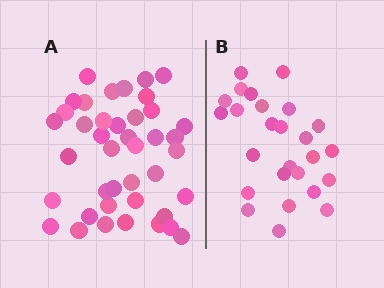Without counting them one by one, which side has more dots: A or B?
Region A (the left region) has more dots.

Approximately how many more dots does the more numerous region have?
Region A has approximately 15 more dots than region B.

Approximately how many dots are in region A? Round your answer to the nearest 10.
About 40 dots. (The exact count is 41, which rounds to 40.)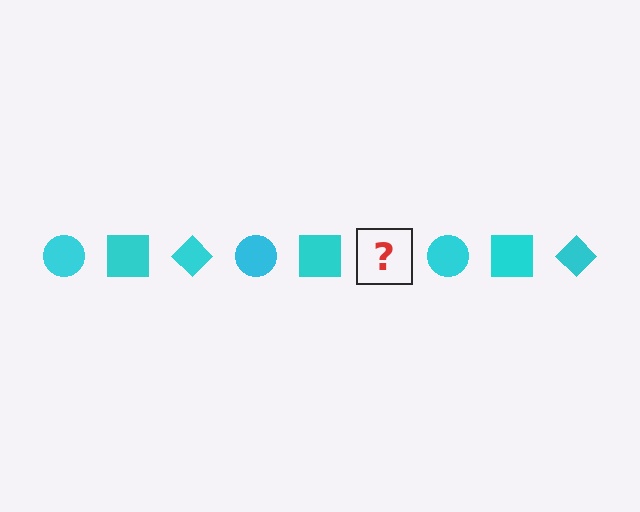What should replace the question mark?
The question mark should be replaced with a cyan diamond.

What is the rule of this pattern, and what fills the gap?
The rule is that the pattern cycles through circle, square, diamond shapes in cyan. The gap should be filled with a cyan diamond.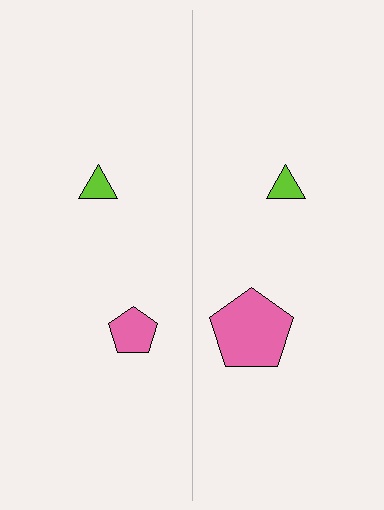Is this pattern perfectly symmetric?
No, the pattern is not perfectly symmetric. The pink pentagon on the right side has a different size than its mirror counterpart.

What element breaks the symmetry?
The pink pentagon on the right side has a different size than its mirror counterpart.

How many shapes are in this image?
There are 4 shapes in this image.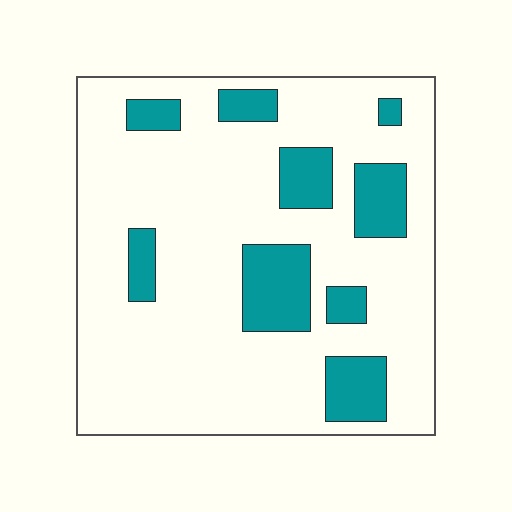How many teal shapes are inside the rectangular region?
9.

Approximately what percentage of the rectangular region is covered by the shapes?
Approximately 20%.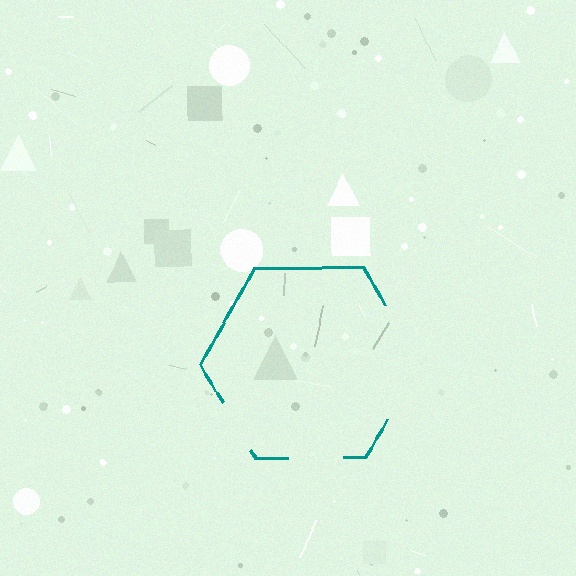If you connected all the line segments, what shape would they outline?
They would outline a hexagon.